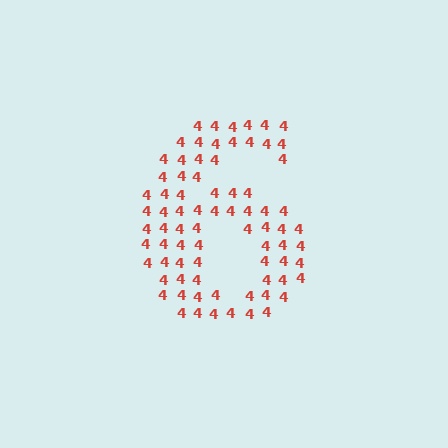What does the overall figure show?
The overall figure shows the digit 6.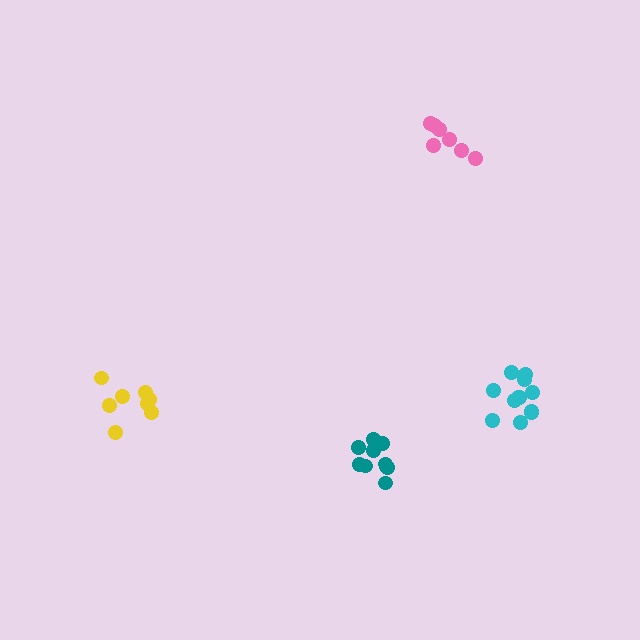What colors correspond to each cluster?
The clusters are colored: pink, cyan, teal, yellow.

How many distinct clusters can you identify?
There are 4 distinct clusters.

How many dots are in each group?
Group 1: 7 dots, Group 2: 12 dots, Group 3: 11 dots, Group 4: 8 dots (38 total).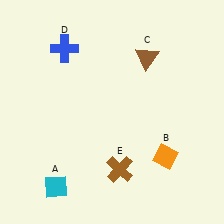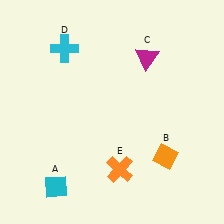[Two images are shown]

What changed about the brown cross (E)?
In Image 1, E is brown. In Image 2, it changed to orange.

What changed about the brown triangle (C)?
In Image 1, C is brown. In Image 2, it changed to magenta.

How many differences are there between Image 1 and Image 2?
There are 3 differences between the two images.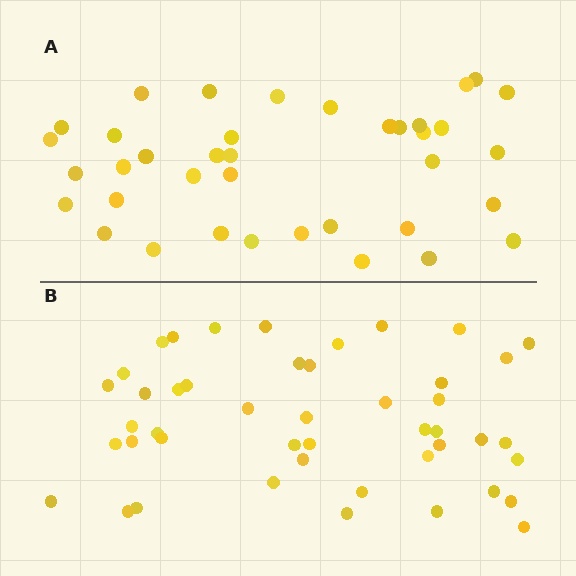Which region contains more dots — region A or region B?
Region B (the bottom region) has more dots.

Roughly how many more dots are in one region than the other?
Region B has roughly 8 or so more dots than region A.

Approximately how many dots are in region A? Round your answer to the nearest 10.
About 40 dots. (The exact count is 38, which rounds to 40.)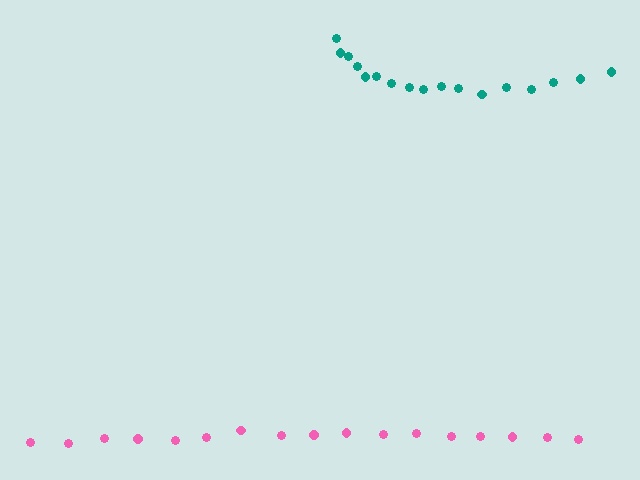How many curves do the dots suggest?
There are 2 distinct paths.